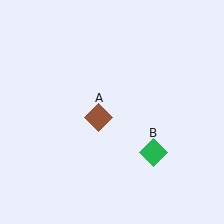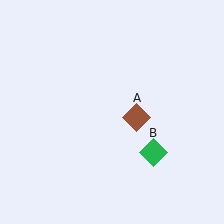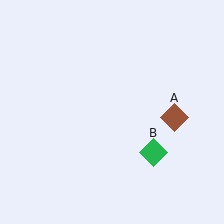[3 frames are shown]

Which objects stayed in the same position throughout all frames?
Green diamond (object B) remained stationary.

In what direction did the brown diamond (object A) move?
The brown diamond (object A) moved right.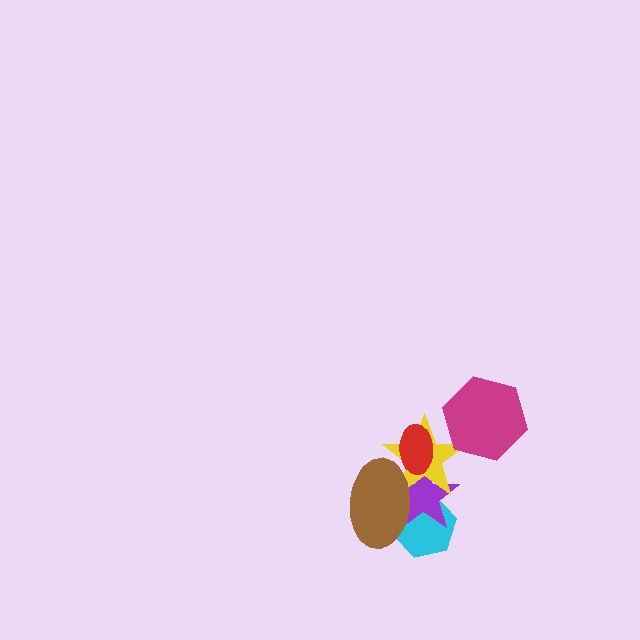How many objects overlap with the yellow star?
5 objects overlap with the yellow star.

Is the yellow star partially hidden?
Yes, it is partially covered by another shape.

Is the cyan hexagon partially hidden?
Yes, it is partially covered by another shape.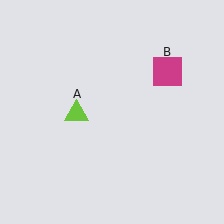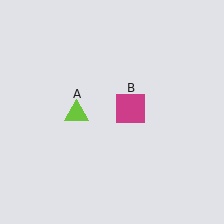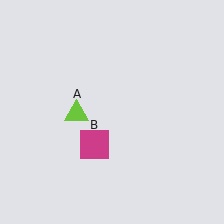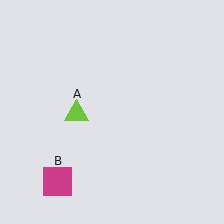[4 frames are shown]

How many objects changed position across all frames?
1 object changed position: magenta square (object B).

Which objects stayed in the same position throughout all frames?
Lime triangle (object A) remained stationary.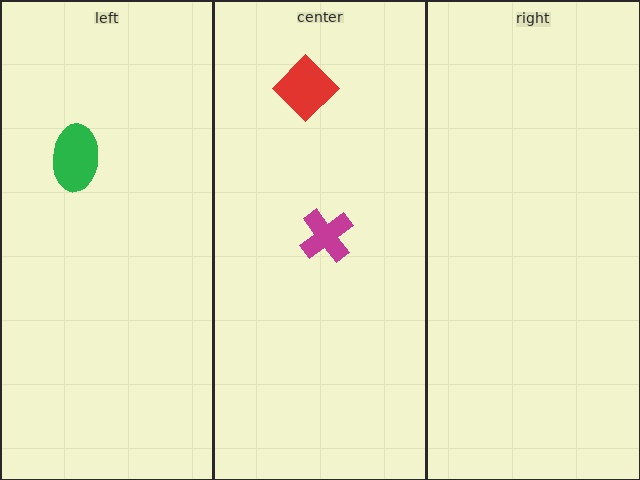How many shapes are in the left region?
1.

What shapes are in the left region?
The green ellipse.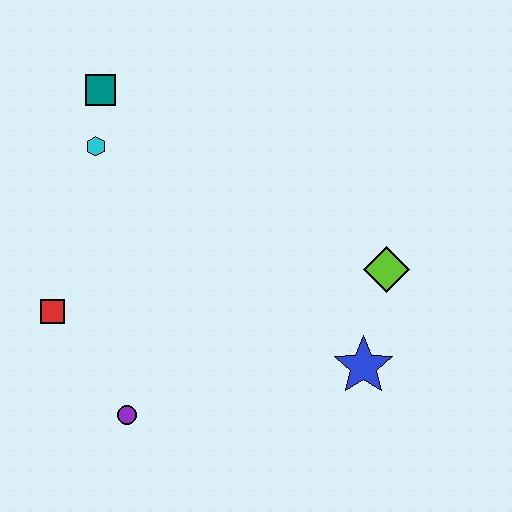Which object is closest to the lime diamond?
The blue star is closest to the lime diamond.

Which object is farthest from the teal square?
The blue star is farthest from the teal square.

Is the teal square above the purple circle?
Yes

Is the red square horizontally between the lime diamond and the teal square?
No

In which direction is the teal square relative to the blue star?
The teal square is above the blue star.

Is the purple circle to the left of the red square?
No